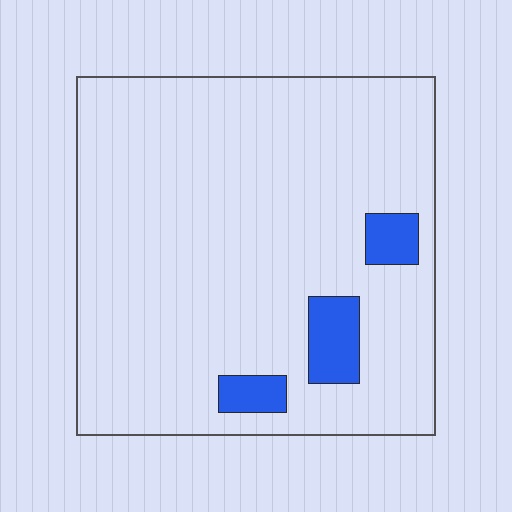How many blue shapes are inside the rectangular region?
3.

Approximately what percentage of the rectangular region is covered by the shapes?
Approximately 10%.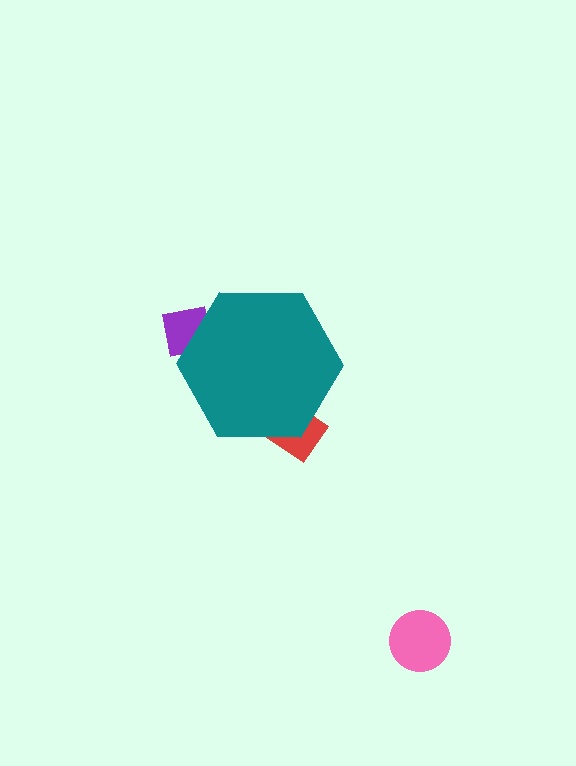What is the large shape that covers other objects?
A teal hexagon.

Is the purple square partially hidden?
Yes, the purple square is partially hidden behind the teal hexagon.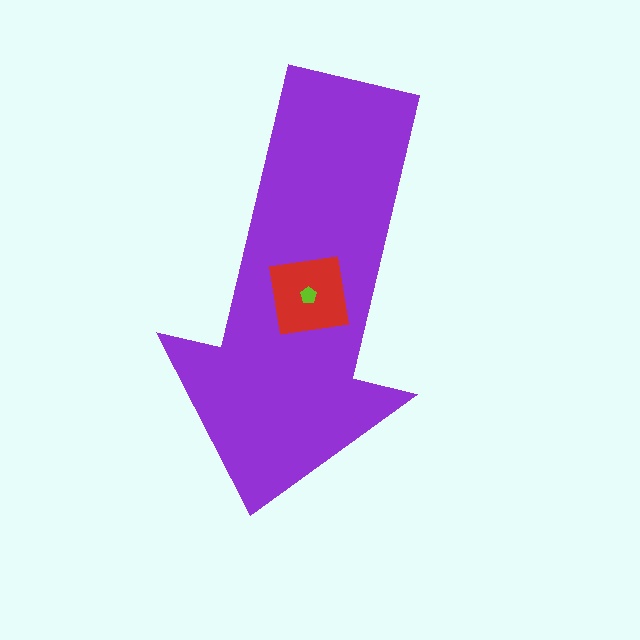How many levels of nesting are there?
3.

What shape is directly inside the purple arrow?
The red square.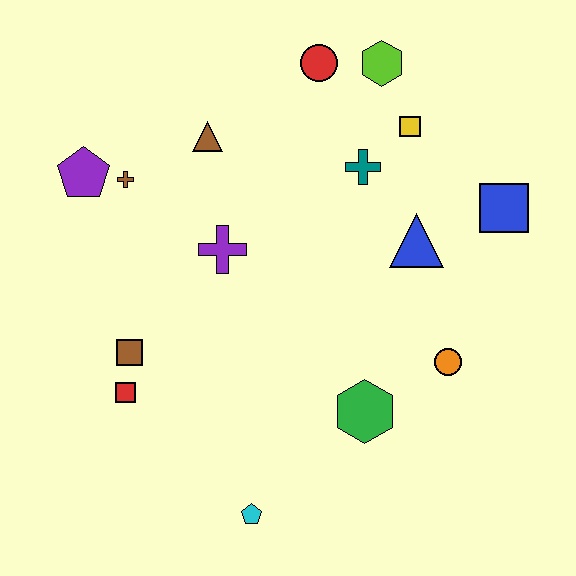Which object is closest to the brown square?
The red square is closest to the brown square.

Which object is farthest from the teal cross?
The cyan pentagon is farthest from the teal cross.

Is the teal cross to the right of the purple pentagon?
Yes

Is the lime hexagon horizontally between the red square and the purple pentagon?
No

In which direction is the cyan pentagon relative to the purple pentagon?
The cyan pentagon is below the purple pentagon.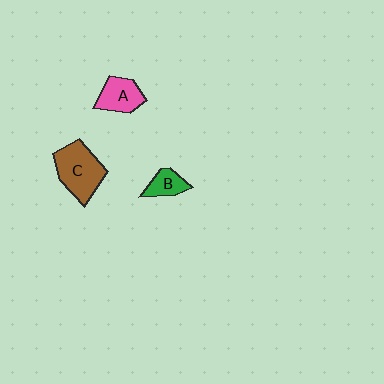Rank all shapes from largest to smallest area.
From largest to smallest: C (brown), A (pink), B (green).